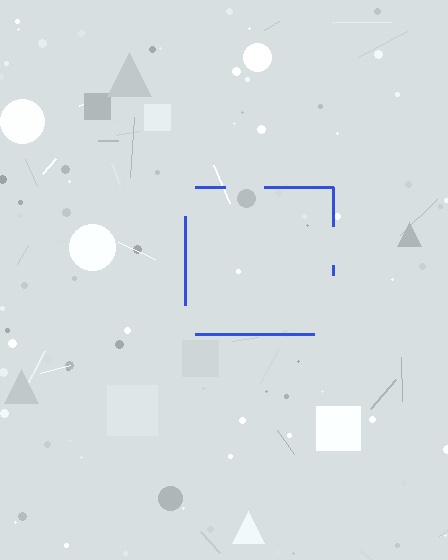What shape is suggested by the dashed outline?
The dashed outline suggests a square.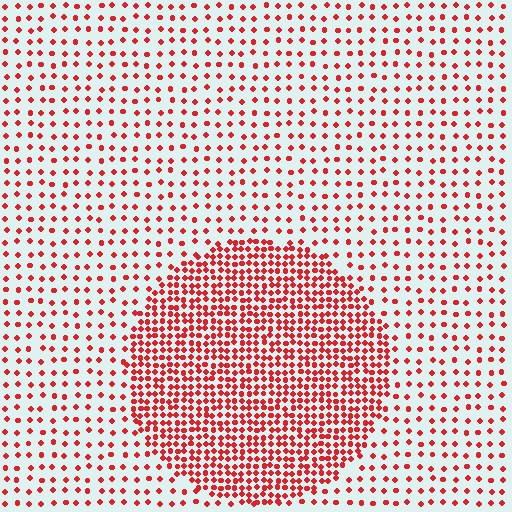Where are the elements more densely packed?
The elements are more densely packed inside the circle boundary.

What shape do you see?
I see a circle.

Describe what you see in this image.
The image contains small red elements arranged at two different densities. A circle-shaped region is visible where the elements are more densely packed than the surrounding area.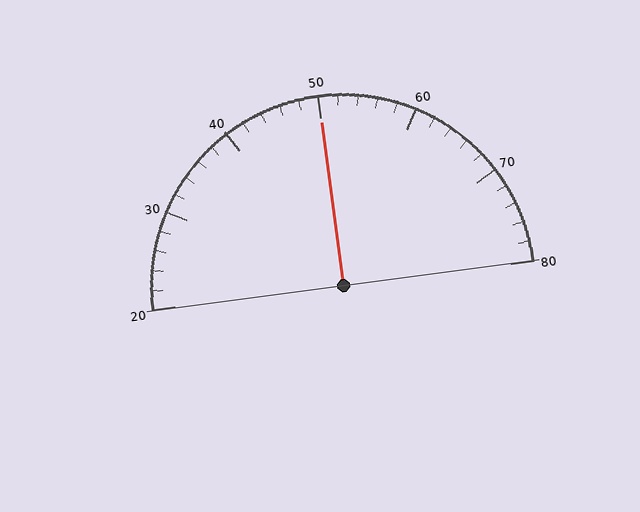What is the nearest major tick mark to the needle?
The nearest major tick mark is 50.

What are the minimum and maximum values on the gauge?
The gauge ranges from 20 to 80.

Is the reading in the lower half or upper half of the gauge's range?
The reading is in the upper half of the range (20 to 80).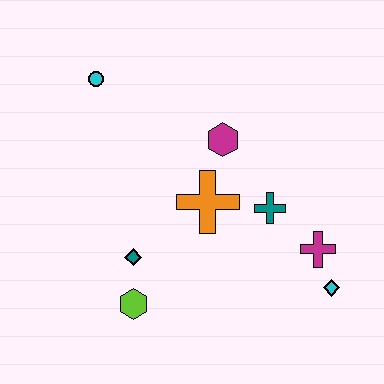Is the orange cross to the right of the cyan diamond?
No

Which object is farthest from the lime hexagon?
The cyan circle is farthest from the lime hexagon.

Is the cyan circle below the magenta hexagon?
No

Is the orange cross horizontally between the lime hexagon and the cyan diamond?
Yes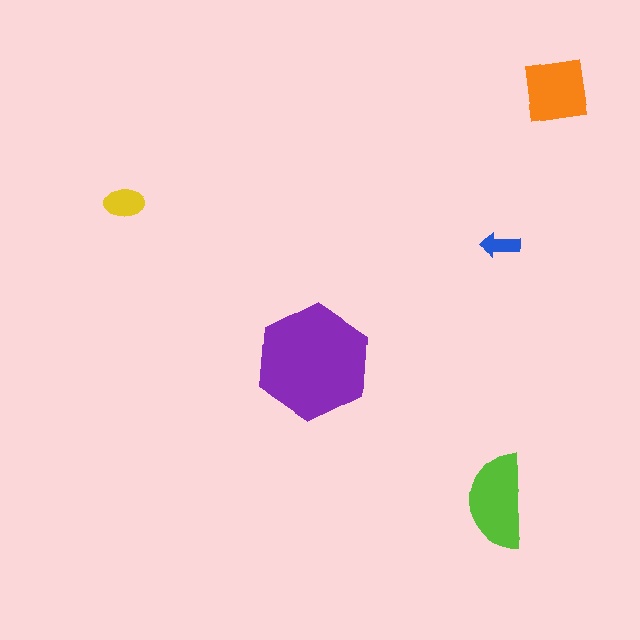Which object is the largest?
The purple hexagon.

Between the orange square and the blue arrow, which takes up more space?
The orange square.